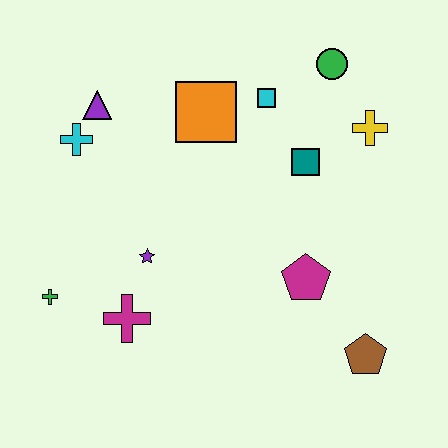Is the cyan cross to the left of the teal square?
Yes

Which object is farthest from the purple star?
The green circle is farthest from the purple star.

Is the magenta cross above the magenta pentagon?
No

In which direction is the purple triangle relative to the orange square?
The purple triangle is to the left of the orange square.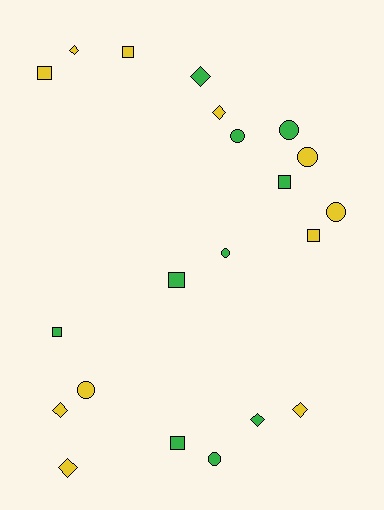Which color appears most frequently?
Yellow, with 11 objects.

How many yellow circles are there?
There are 3 yellow circles.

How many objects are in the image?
There are 21 objects.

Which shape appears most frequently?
Square, with 7 objects.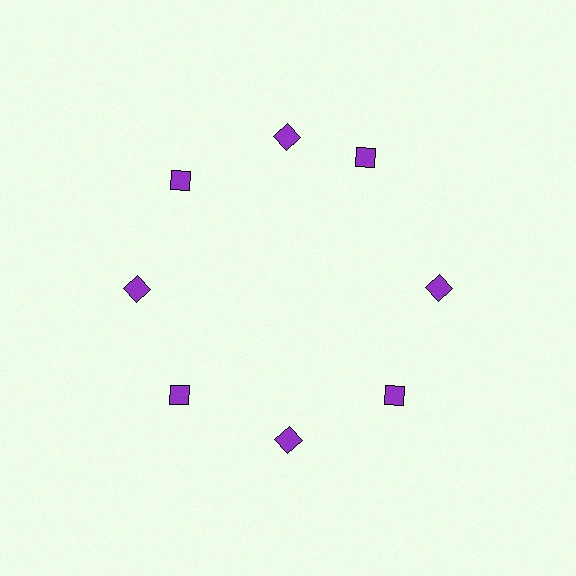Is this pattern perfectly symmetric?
No. The 8 purple diamonds are arranged in a ring, but one element near the 2 o'clock position is rotated out of alignment along the ring, breaking the 8-fold rotational symmetry.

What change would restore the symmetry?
The symmetry would be restored by rotating it back into even spacing with its neighbors so that all 8 diamonds sit at equal angles and equal distance from the center.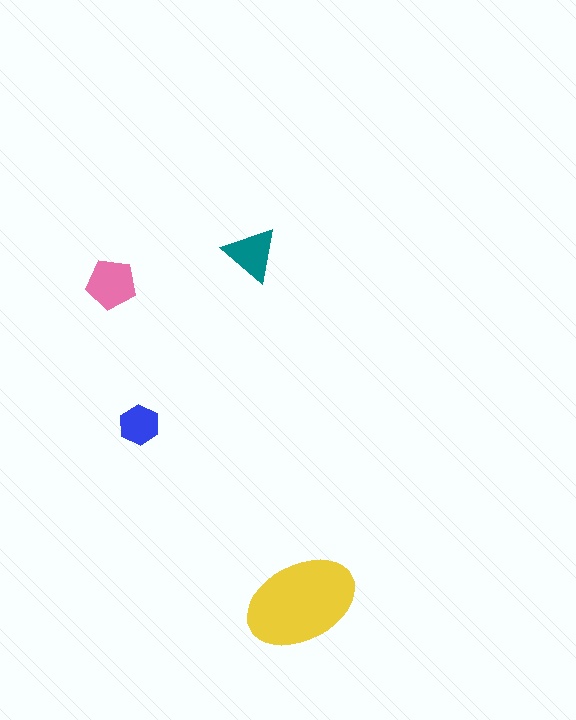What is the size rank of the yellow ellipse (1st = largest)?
1st.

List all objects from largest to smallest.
The yellow ellipse, the pink pentagon, the teal triangle, the blue hexagon.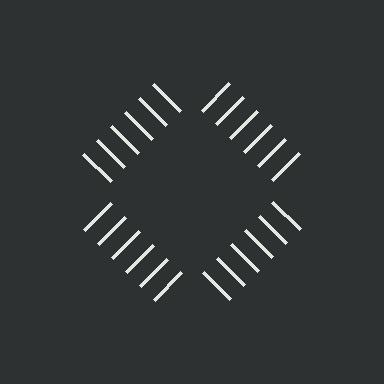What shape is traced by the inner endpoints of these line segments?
An illusory square — the line segments terminate on its edges but no continuous stroke is drawn.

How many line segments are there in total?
24 — 6 along each of the 4 edges.